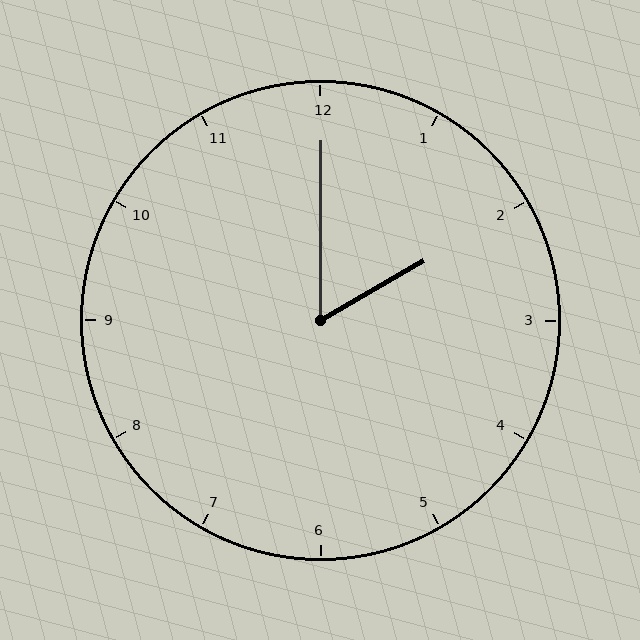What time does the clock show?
2:00.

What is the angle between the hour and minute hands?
Approximately 60 degrees.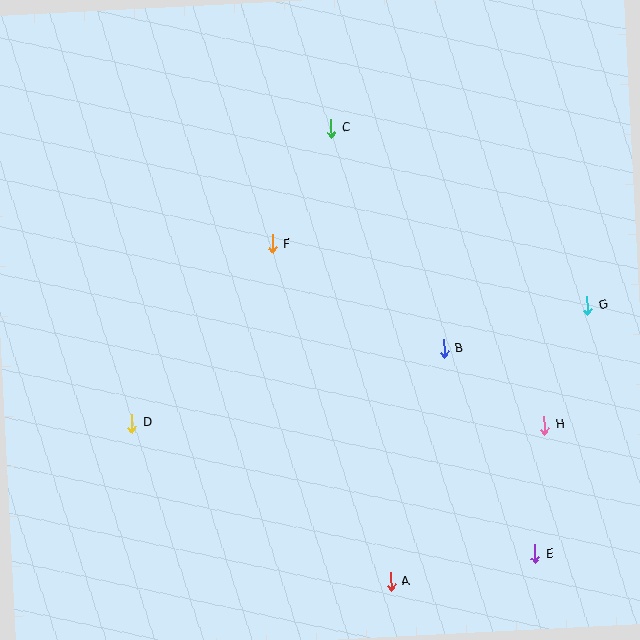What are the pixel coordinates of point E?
Point E is at (535, 554).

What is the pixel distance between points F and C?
The distance between F and C is 129 pixels.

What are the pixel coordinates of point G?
Point G is at (588, 305).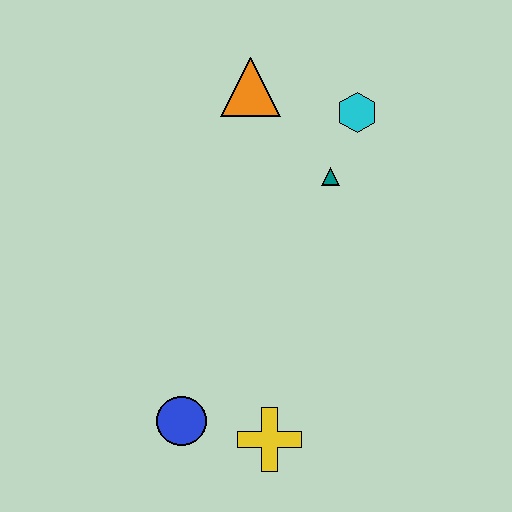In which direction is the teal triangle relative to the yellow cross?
The teal triangle is above the yellow cross.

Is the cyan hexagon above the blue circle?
Yes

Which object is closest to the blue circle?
The yellow cross is closest to the blue circle.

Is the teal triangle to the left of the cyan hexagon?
Yes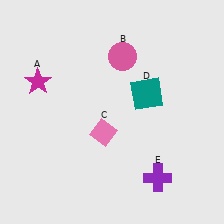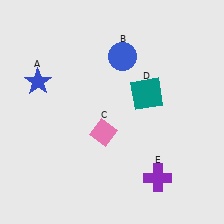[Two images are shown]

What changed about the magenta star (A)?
In Image 1, A is magenta. In Image 2, it changed to blue.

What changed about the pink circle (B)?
In Image 1, B is pink. In Image 2, it changed to blue.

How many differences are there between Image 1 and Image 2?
There are 2 differences between the two images.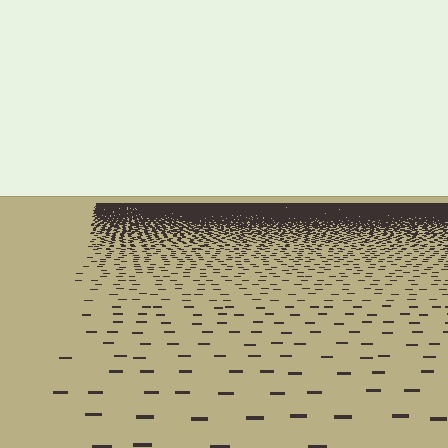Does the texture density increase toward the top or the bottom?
Density increases toward the top.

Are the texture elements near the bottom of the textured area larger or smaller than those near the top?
Larger. Near the bottom, elements are closer to the viewer and appear at a bigger on-screen size.